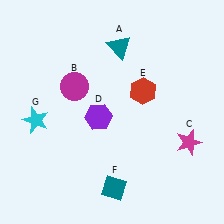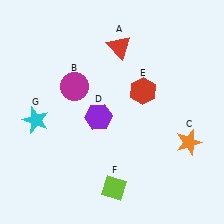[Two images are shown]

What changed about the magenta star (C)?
In Image 1, C is magenta. In Image 2, it changed to orange.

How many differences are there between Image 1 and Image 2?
There are 3 differences between the two images.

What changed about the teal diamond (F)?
In Image 1, F is teal. In Image 2, it changed to lime.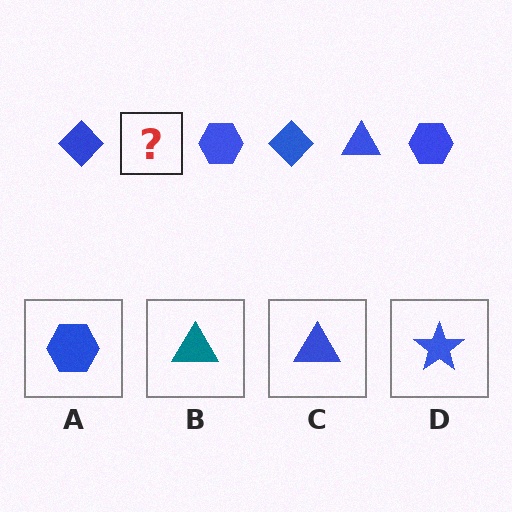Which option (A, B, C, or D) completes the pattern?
C.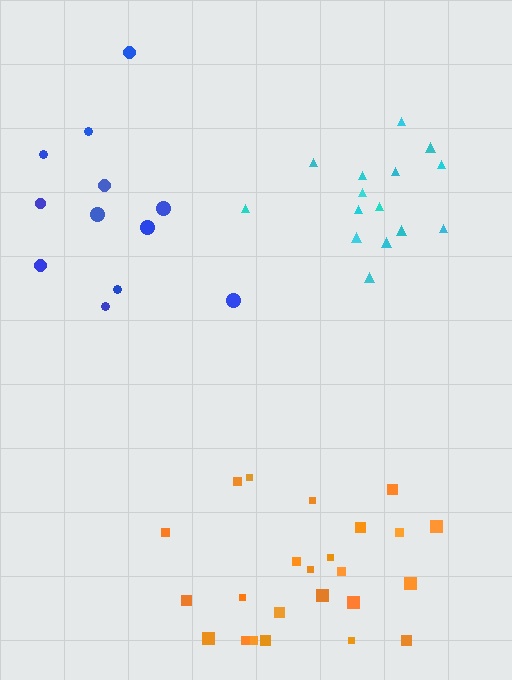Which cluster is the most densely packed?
Orange.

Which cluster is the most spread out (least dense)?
Blue.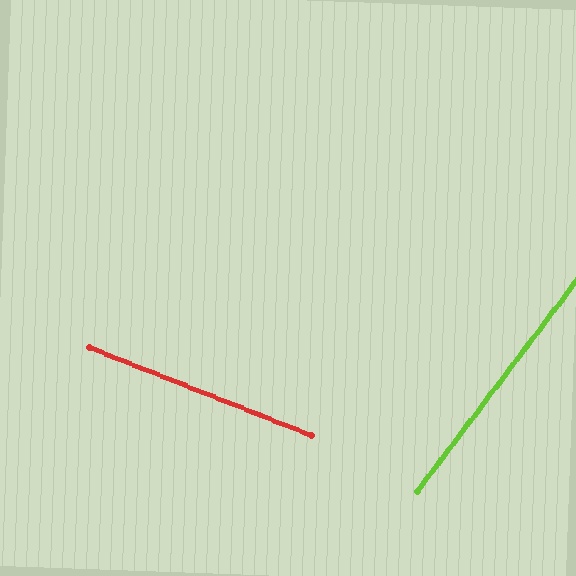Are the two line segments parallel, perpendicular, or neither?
Neither parallel nor perpendicular — they differ by about 75°.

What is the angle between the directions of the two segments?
Approximately 75 degrees.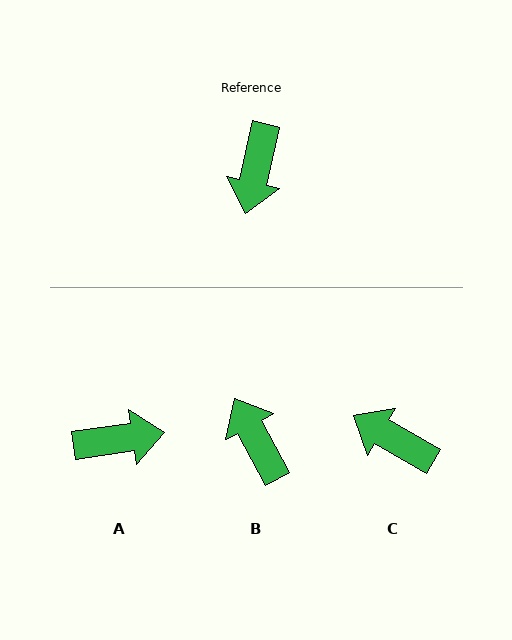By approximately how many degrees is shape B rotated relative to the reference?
Approximately 139 degrees clockwise.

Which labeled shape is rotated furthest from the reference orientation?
B, about 139 degrees away.